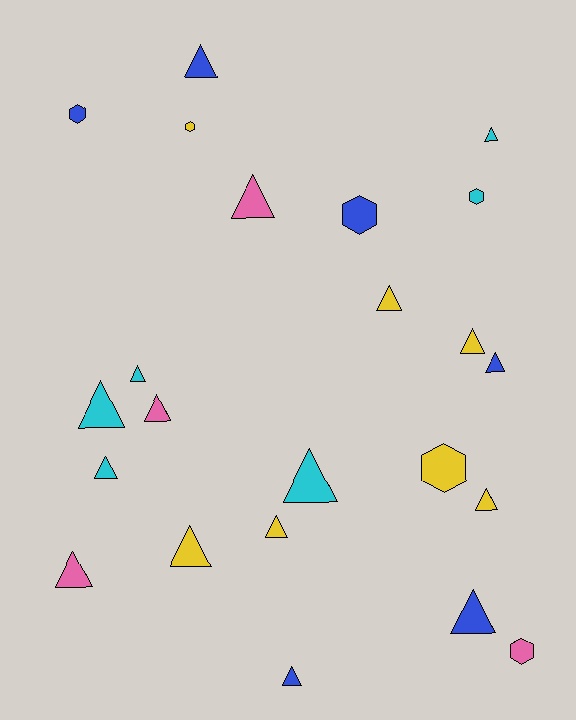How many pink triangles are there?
There are 3 pink triangles.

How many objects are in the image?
There are 23 objects.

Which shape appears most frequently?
Triangle, with 17 objects.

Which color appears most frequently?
Yellow, with 7 objects.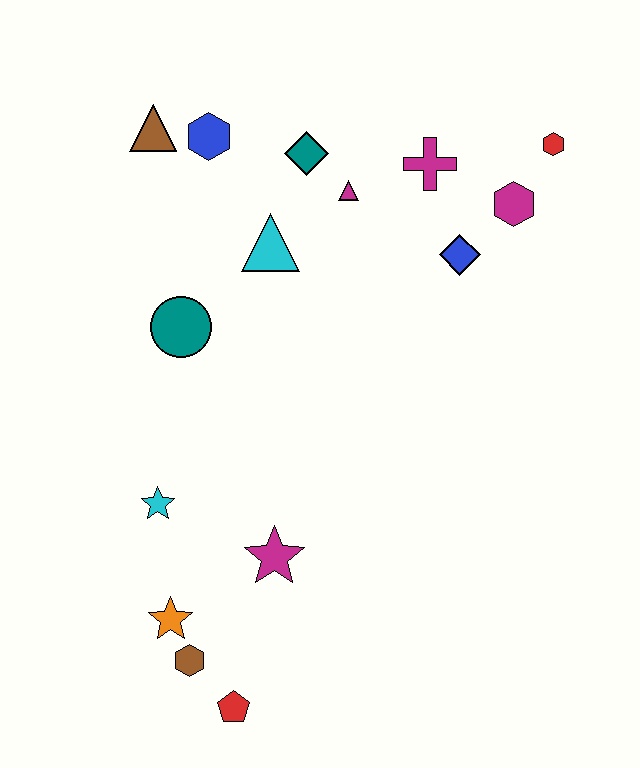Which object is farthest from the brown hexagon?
The red hexagon is farthest from the brown hexagon.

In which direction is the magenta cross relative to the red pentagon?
The magenta cross is above the red pentagon.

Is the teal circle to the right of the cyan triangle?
No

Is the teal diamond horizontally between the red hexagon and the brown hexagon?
Yes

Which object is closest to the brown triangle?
The blue hexagon is closest to the brown triangle.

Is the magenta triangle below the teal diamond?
Yes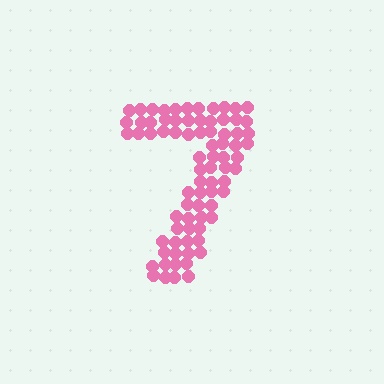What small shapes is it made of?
It is made of small circles.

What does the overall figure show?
The overall figure shows the digit 7.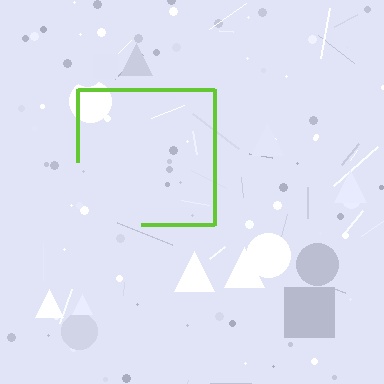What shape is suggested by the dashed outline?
The dashed outline suggests a square.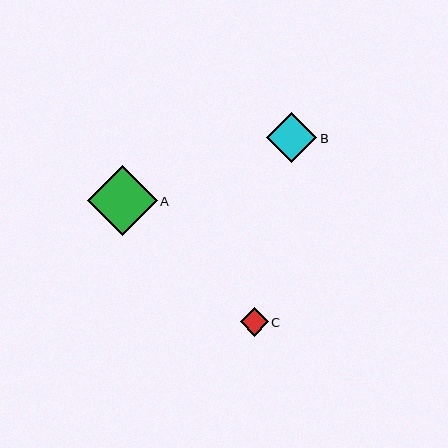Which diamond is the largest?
Diamond A is the largest with a size of approximately 70 pixels.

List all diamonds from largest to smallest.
From largest to smallest: A, B, C.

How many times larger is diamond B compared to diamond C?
Diamond B is approximately 1.8 times the size of diamond C.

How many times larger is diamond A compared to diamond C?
Diamond A is approximately 2.5 times the size of diamond C.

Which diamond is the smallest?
Diamond C is the smallest with a size of approximately 28 pixels.